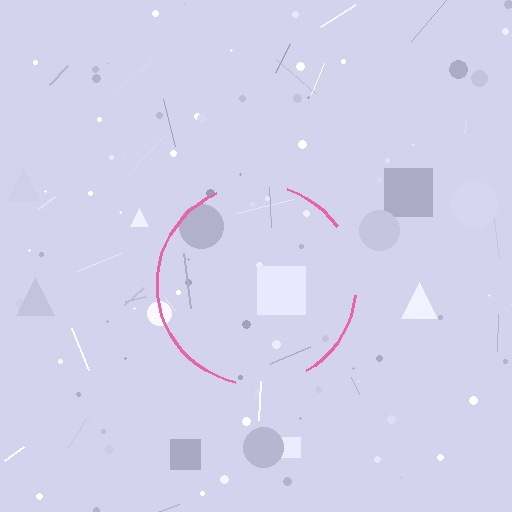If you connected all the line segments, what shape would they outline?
They would outline a circle.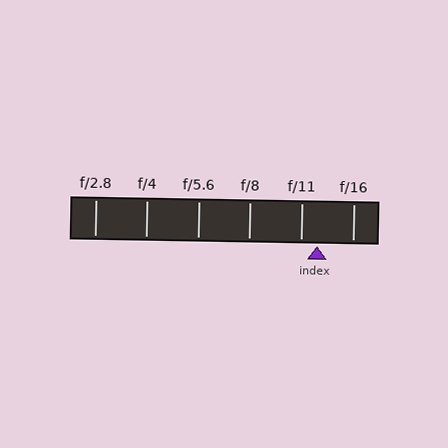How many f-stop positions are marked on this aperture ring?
There are 6 f-stop positions marked.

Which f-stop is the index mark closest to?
The index mark is closest to f/11.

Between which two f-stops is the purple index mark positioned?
The index mark is between f/11 and f/16.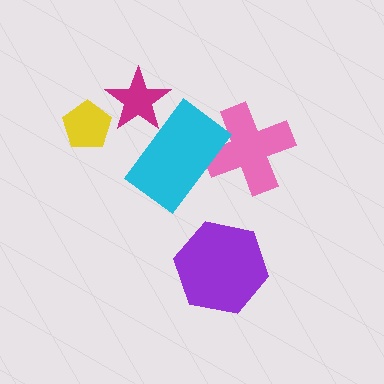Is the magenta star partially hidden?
Yes, it is partially covered by another shape.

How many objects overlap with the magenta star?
1 object overlaps with the magenta star.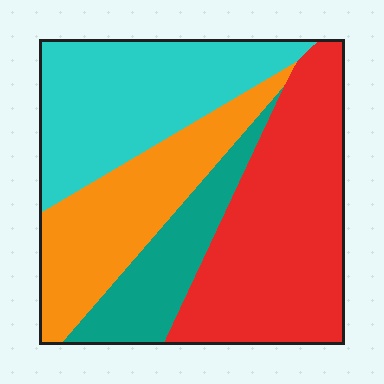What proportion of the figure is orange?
Orange covers around 20% of the figure.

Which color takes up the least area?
Teal, at roughly 15%.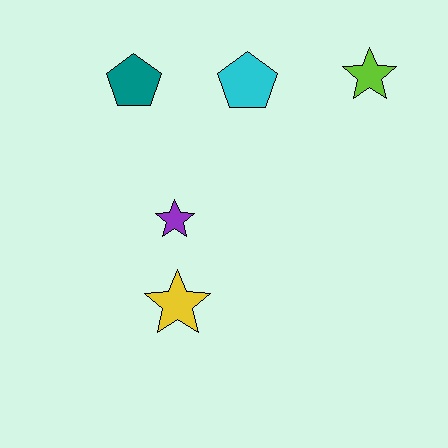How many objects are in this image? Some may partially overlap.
There are 5 objects.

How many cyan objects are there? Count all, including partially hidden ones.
There is 1 cyan object.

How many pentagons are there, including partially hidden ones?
There are 2 pentagons.